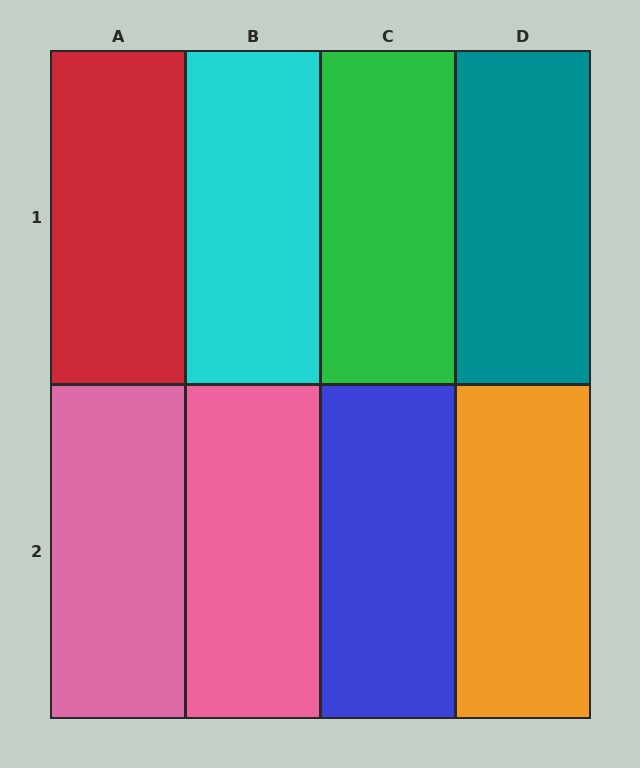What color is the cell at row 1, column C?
Green.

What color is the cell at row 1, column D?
Teal.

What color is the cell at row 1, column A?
Red.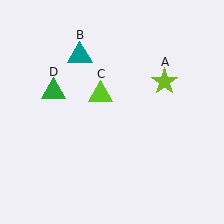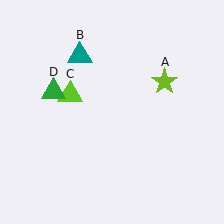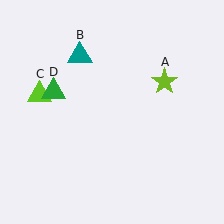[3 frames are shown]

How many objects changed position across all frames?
1 object changed position: lime triangle (object C).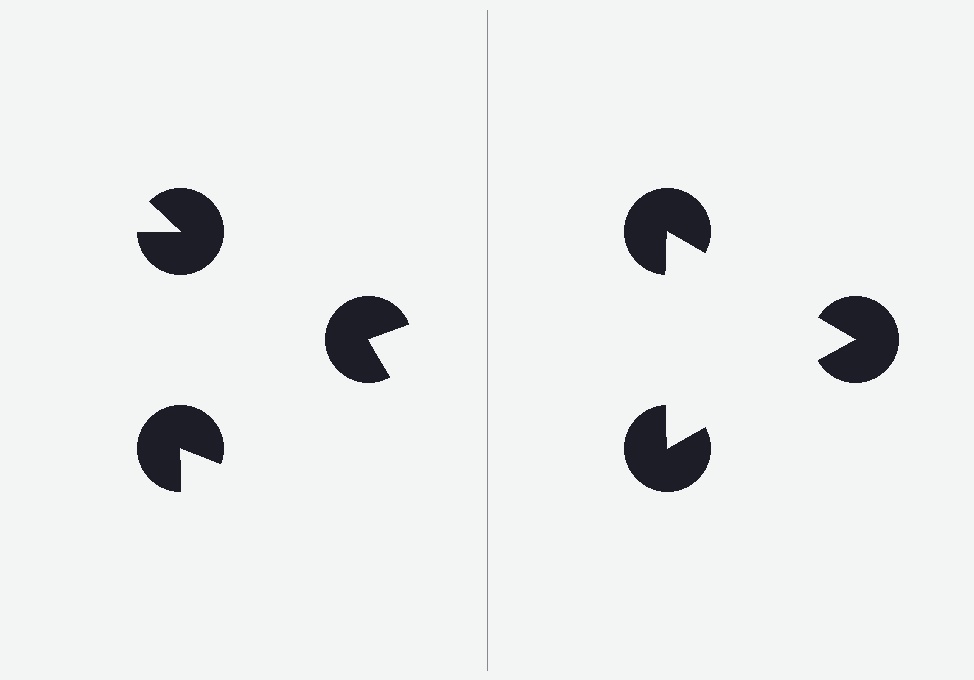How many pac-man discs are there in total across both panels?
6 — 3 on each side.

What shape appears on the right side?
An illusory triangle.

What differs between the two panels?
The pac-man discs are positioned identically on both sides; only the wedge orientations differ. On the right they align to a triangle; on the left they are misaligned.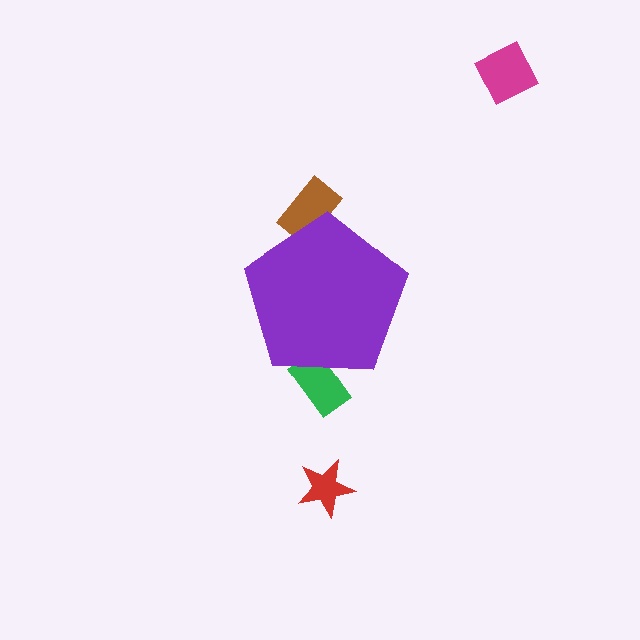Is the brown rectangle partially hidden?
Yes, the brown rectangle is partially hidden behind the purple pentagon.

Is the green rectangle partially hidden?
Yes, the green rectangle is partially hidden behind the purple pentagon.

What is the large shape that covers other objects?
A purple pentagon.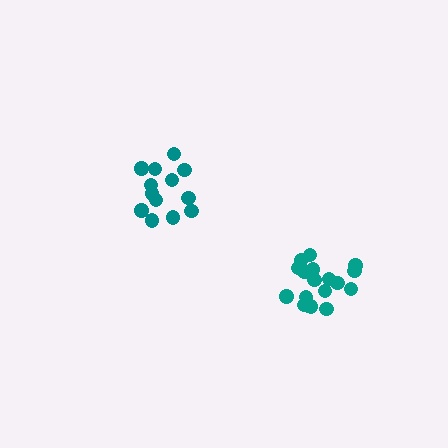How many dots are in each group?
Group 1: 19 dots, Group 2: 13 dots (32 total).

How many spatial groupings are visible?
There are 2 spatial groupings.